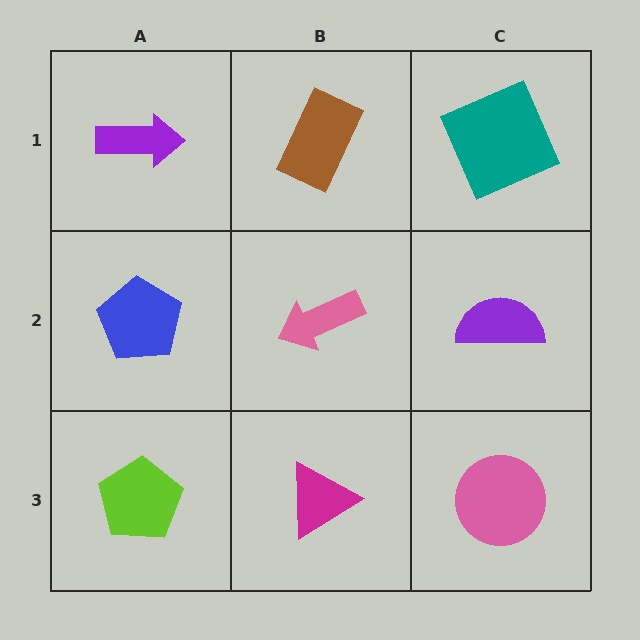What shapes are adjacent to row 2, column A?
A purple arrow (row 1, column A), a lime pentagon (row 3, column A), a pink arrow (row 2, column B).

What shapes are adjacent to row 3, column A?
A blue pentagon (row 2, column A), a magenta triangle (row 3, column B).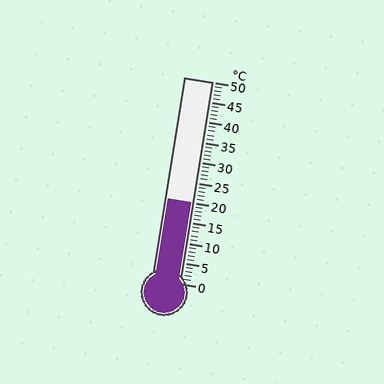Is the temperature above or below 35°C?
The temperature is below 35°C.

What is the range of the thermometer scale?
The thermometer scale ranges from 0°C to 50°C.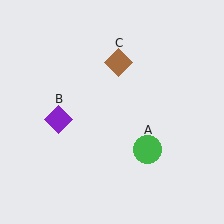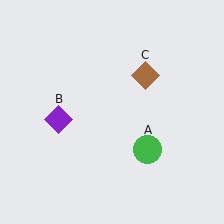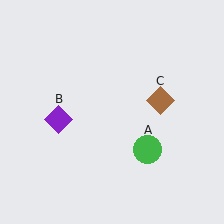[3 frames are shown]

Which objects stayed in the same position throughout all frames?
Green circle (object A) and purple diamond (object B) remained stationary.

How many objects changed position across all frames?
1 object changed position: brown diamond (object C).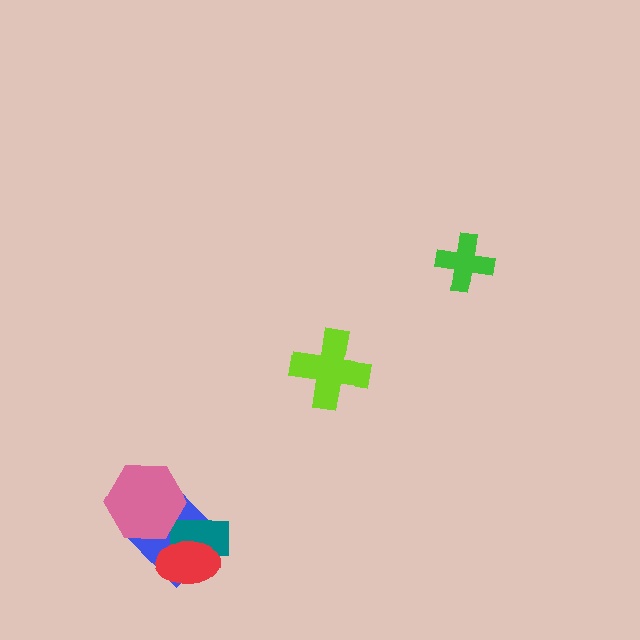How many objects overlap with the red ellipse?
2 objects overlap with the red ellipse.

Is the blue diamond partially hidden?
Yes, it is partially covered by another shape.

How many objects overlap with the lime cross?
0 objects overlap with the lime cross.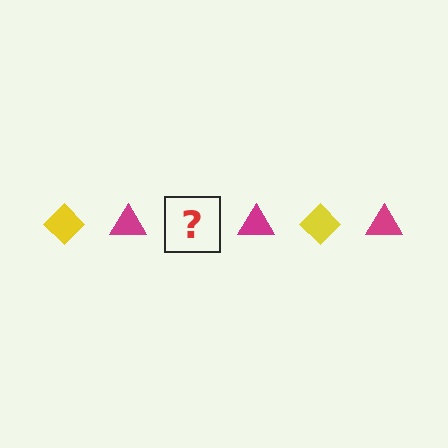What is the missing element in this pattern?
The missing element is a yellow diamond.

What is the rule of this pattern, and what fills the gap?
The rule is that the pattern alternates between yellow diamond and magenta triangle. The gap should be filled with a yellow diamond.